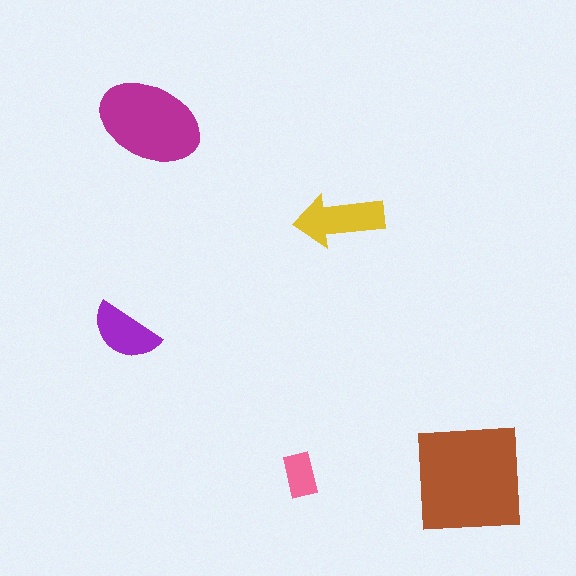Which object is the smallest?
The pink rectangle.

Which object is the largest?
The brown square.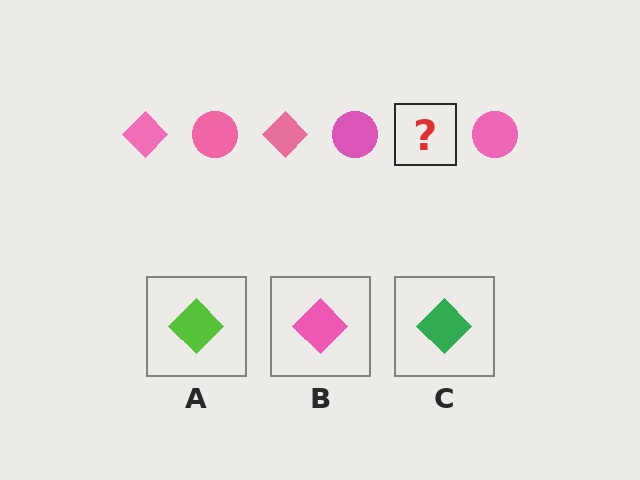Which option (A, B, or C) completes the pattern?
B.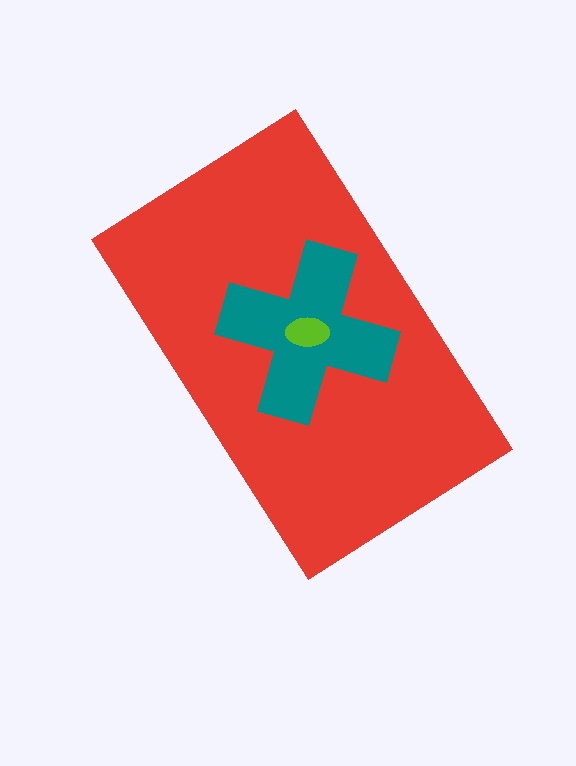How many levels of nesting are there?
3.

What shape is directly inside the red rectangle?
The teal cross.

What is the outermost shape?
The red rectangle.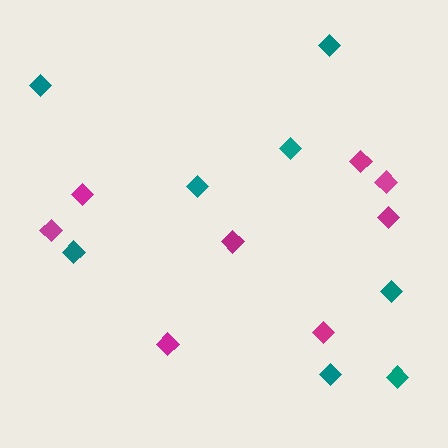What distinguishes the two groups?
There are 2 groups: one group of teal diamonds (8) and one group of magenta diamonds (8).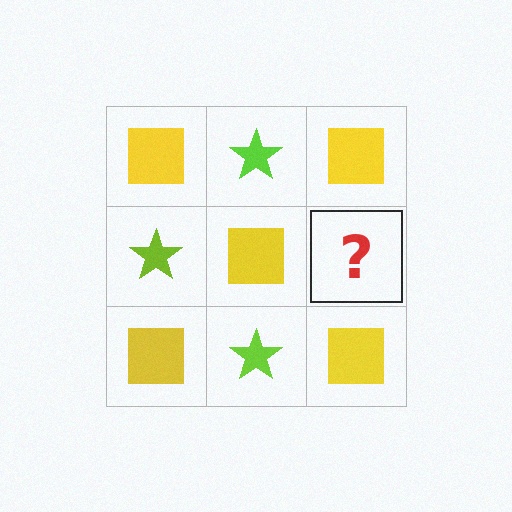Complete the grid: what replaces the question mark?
The question mark should be replaced with a lime star.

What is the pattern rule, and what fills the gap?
The rule is that it alternates yellow square and lime star in a checkerboard pattern. The gap should be filled with a lime star.